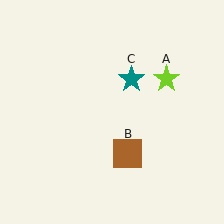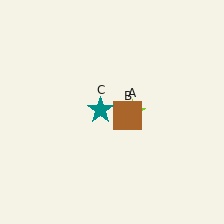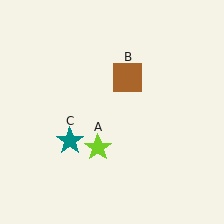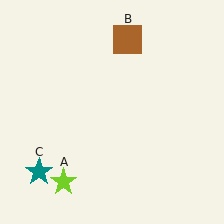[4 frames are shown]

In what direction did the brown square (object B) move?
The brown square (object B) moved up.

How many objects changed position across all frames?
3 objects changed position: lime star (object A), brown square (object B), teal star (object C).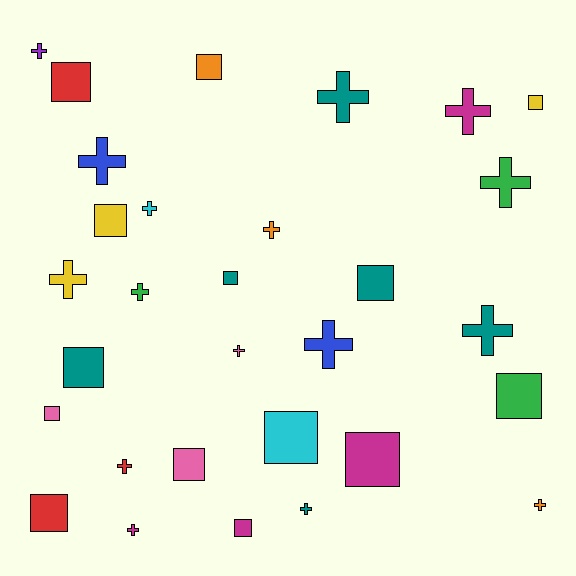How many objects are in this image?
There are 30 objects.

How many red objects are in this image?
There are 3 red objects.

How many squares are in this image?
There are 14 squares.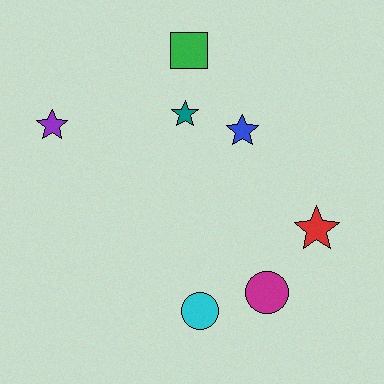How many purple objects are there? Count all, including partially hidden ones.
There is 1 purple object.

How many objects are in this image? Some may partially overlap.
There are 7 objects.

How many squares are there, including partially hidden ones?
There is 1 square.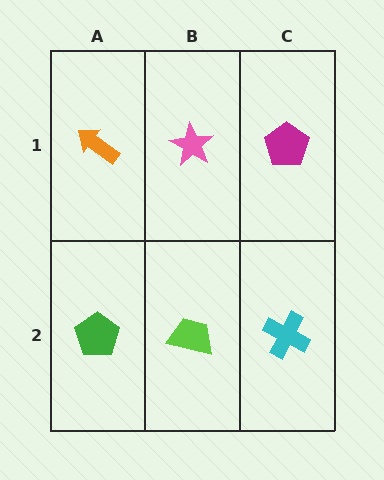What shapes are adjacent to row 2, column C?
A magenta pentagon (row 1, column C), a lime trapezoid (row 2, column B).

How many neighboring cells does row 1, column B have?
3.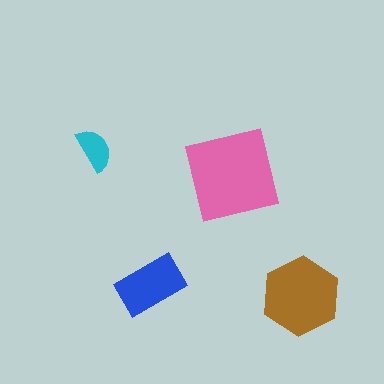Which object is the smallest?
The cyan semicircle.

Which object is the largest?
The pink square.